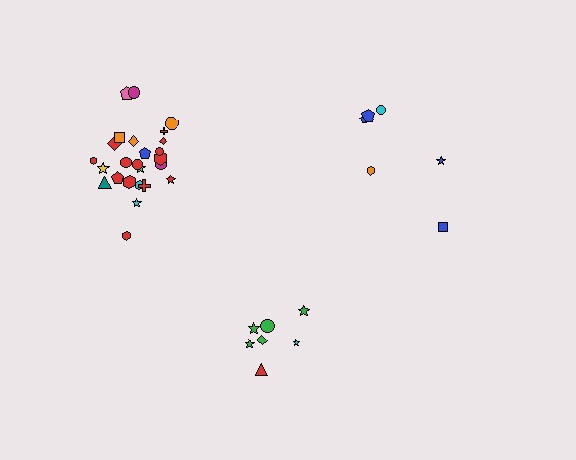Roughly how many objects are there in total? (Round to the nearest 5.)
Roughly 40 objects in total.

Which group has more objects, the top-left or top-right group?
The top-left group.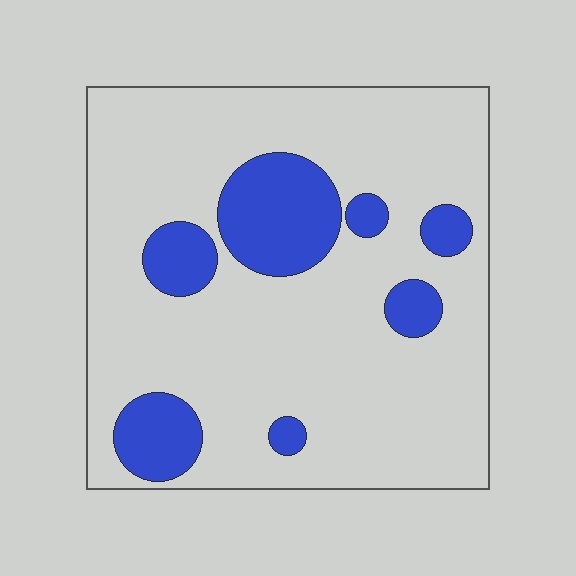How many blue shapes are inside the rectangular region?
7.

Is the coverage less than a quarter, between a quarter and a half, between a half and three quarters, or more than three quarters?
Less than a quarter.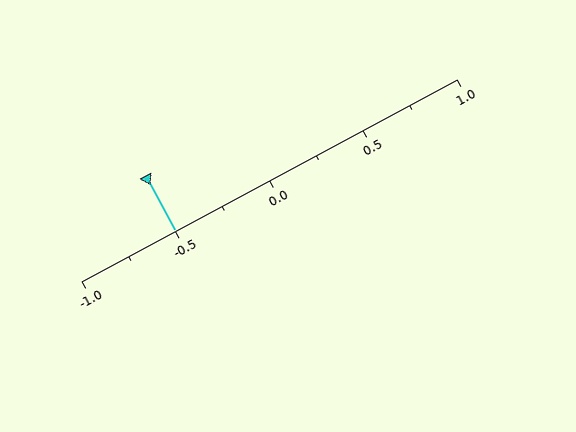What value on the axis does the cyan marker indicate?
The marker indicates approximately -0.5.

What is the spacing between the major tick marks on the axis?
The major ticks are spaced 0.5 apart.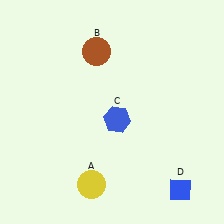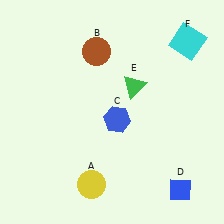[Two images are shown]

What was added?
A green triangle (E), a cyan square (F) were added in Image 2.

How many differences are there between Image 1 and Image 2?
There are 2 differences between the two images.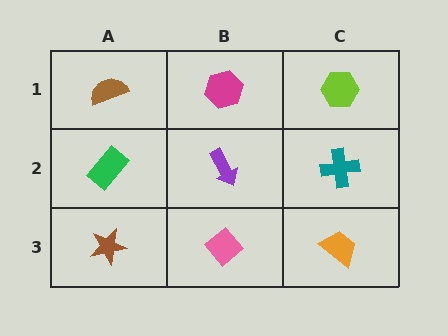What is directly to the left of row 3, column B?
A brown star.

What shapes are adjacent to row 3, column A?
A green rectangle (row 2, column A), a pink diamond (row 3, column B).